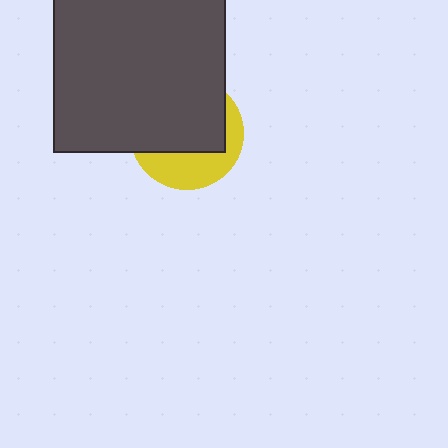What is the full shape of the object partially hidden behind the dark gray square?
The partially hidden object is a yellow circle.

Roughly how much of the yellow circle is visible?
A small part of it is visible (roughly 37%).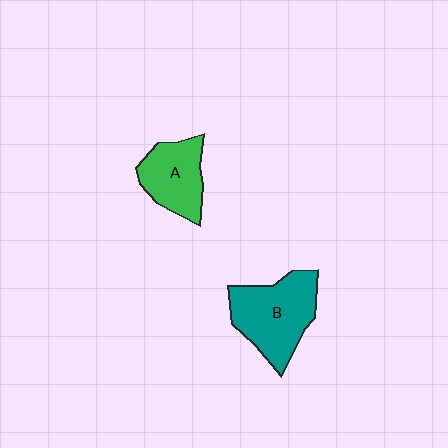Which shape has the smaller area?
Shape A (green).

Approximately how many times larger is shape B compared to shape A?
Approximately 1.4 times.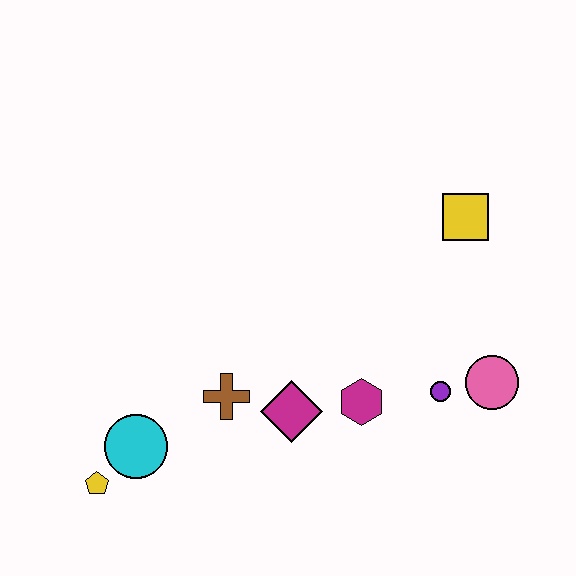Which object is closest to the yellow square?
The pink circle is closest to the yellow square.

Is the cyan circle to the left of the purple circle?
Yes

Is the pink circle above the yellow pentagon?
Yes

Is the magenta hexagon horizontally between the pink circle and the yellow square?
No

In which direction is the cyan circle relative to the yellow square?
The cyan circle is to the left of the yellow square.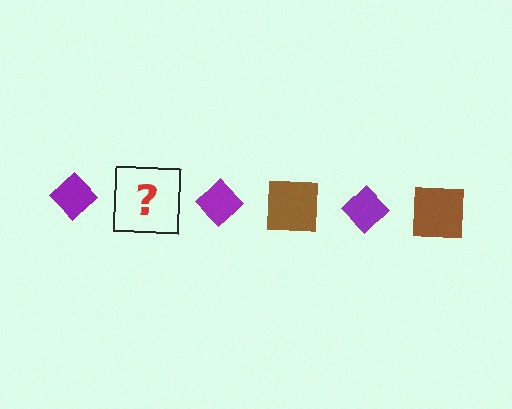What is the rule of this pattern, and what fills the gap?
The rule is that the pattern alternates between purple diamond and brown square. The gap should be filled with a brown square.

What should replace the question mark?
The question mark should be replaced with a brown square.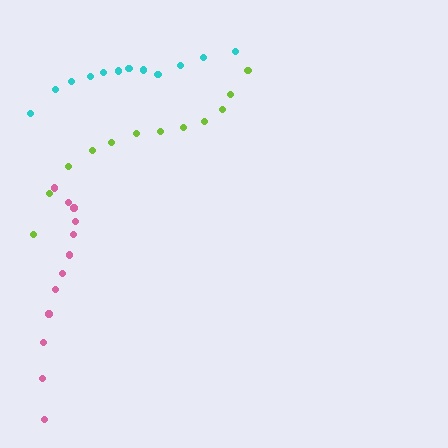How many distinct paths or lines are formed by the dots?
There are 3 distinct paths.